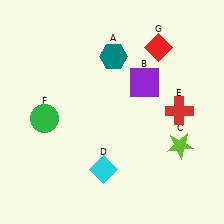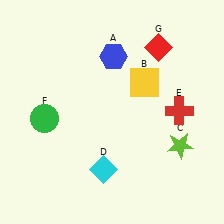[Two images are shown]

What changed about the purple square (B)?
In Image 1, B is purple. In Image 2, it changed to yellow.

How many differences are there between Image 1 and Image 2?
There are 2 differences between the two images.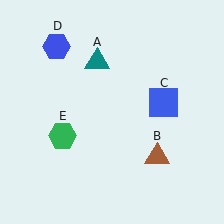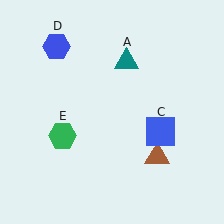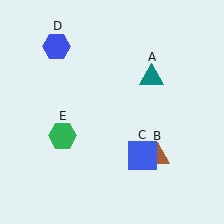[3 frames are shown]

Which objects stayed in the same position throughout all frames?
Brown triangle (object B) and blue hexagon (object D) and green hexagon (object E) remained stationary.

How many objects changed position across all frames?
2 objects changed position: teal triangle (object A), blue square (object C).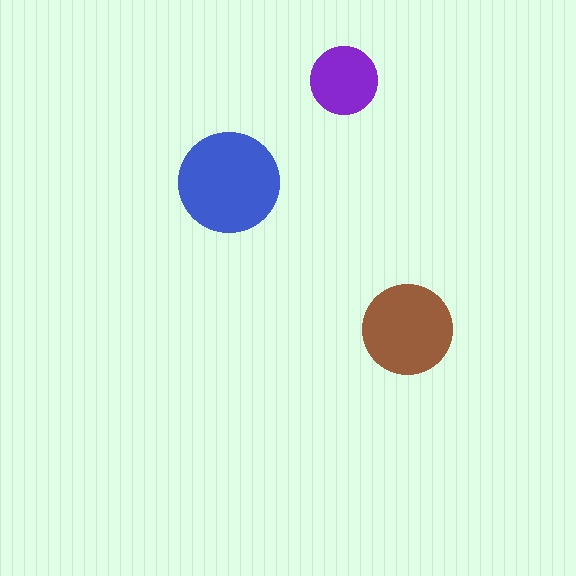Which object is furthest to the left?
The blue circle is leftmost.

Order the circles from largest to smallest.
the blue one, the brown one, the purple one.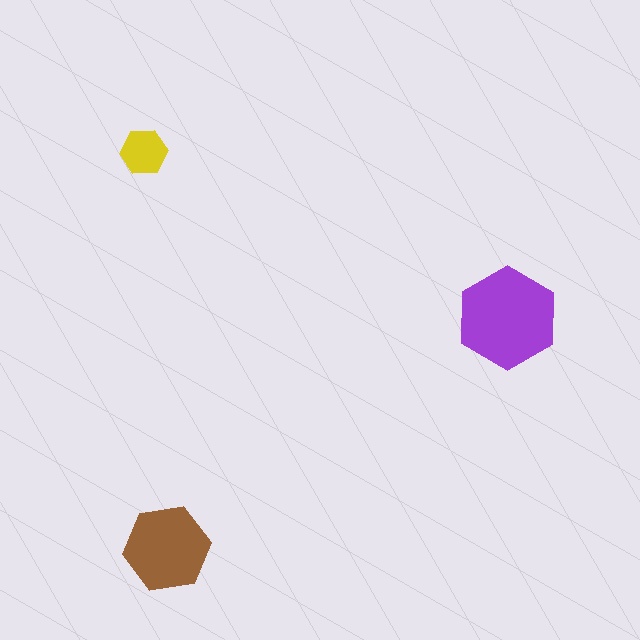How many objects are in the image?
There are 3 objects in the image.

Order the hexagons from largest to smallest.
the purple one, the brown one, the yellow one.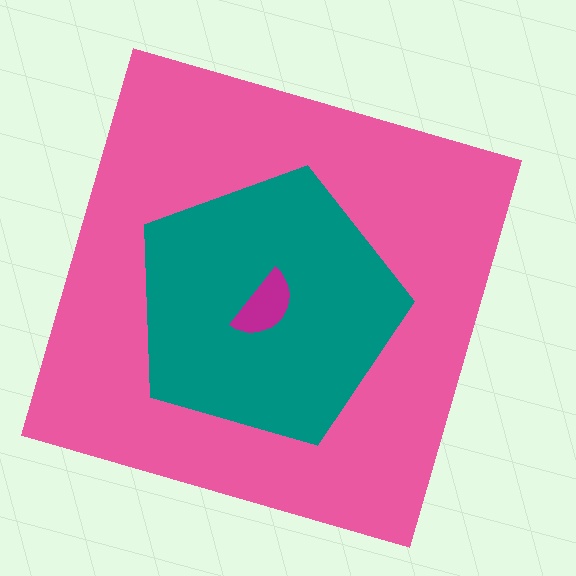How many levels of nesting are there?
3.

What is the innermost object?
The magenta semicircle.